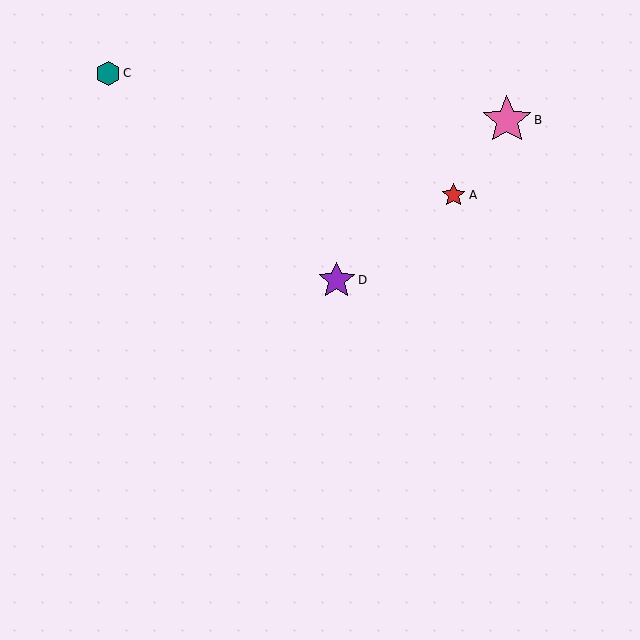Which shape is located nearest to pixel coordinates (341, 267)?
The purple star (labeled D) at (337, 280) is nearest to that location.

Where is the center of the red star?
The center of the red star is at (454, 195).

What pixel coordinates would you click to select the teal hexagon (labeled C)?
Click at (108, 73) to select the teal hexagon C.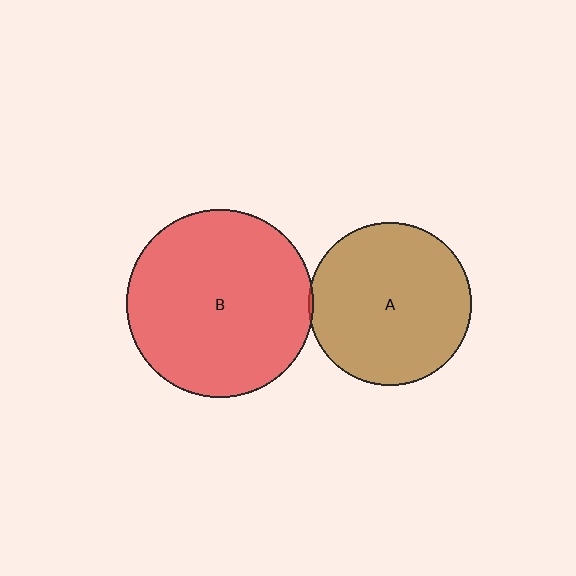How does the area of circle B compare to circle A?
Approximately 1.3 times.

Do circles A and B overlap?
Yes.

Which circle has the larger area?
Circle B (red).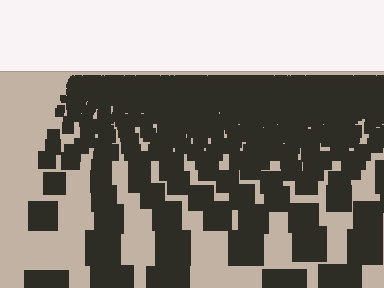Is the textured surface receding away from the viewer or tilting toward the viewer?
The surface is receding away from the viewer. Texture elements get smaller and denser toward the top.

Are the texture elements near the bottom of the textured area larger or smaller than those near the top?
Larger. Near the bottom, elements are closer to the viewer and appear at a bigger on-screen size.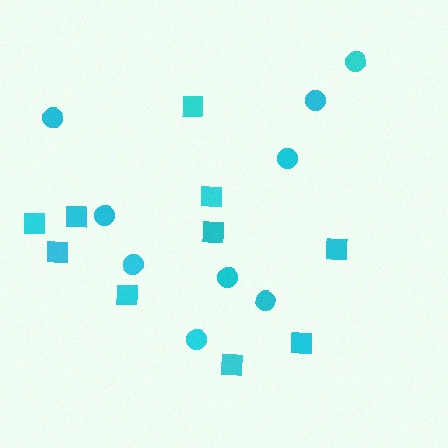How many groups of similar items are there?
There are 2 groups: one group of circles (9) and one group of squares (10).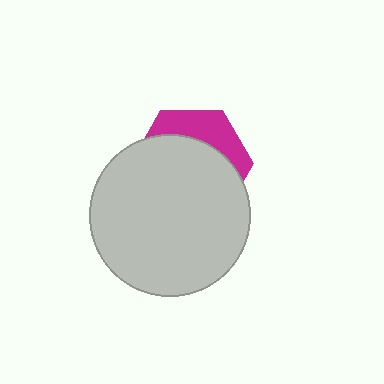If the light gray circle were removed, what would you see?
You would see the complete magenta hexagon.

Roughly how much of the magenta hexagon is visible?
A small part of it is visible (roughly 30%).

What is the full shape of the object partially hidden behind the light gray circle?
The partially hidden object is a magenta hexagon.